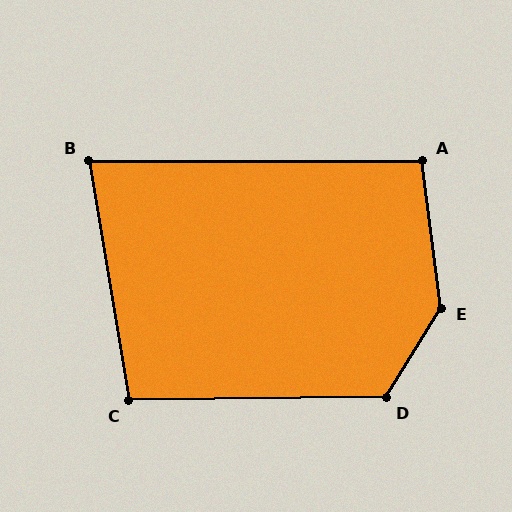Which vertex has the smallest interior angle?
B, at approximately 81 degrees.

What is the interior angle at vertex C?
Approximately 99 degrees (obtuse).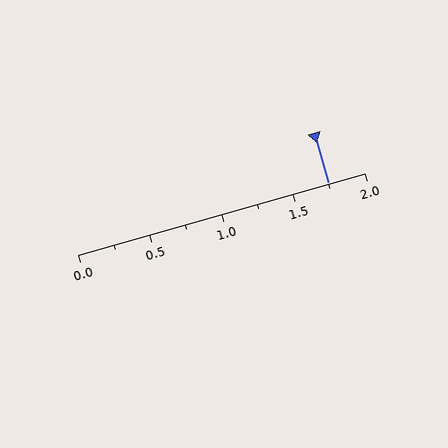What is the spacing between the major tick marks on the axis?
The major ticks are spaced 0.5 apart.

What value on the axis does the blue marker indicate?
The marker indicates approximately 1.75.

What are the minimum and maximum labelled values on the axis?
The axis runs from 0.0 to 2.0.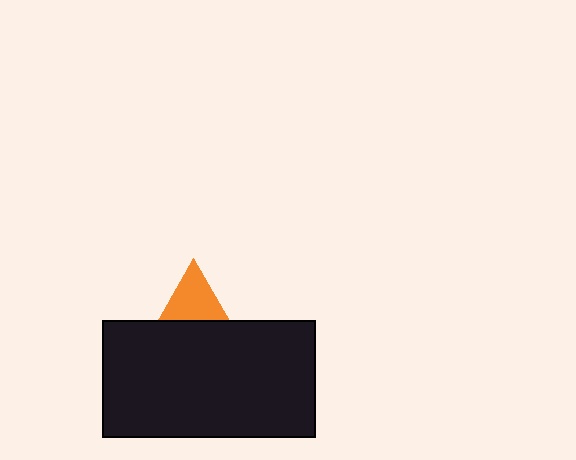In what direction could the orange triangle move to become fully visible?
The orange triangle could move up. That would shift it out from behind the black rectangle entirely.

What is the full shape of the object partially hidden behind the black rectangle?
The partially hidden object is an orange triangle.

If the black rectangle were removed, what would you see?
You would see the complete orange triangle.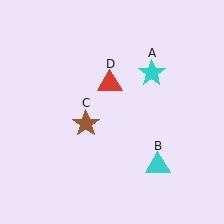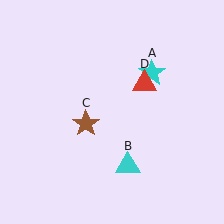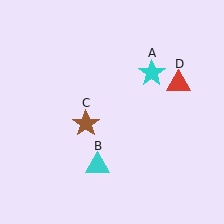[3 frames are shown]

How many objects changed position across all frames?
2 objects changed position: cyan triangle (object B), red triangle (object D).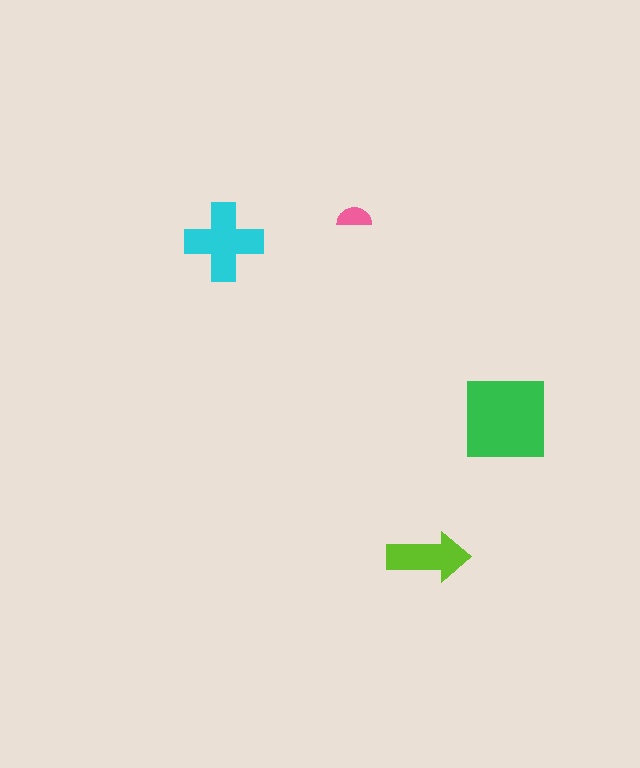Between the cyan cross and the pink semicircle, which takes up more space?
The cyan cross.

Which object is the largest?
The green square.